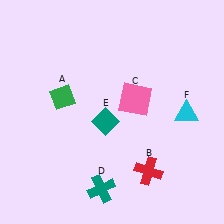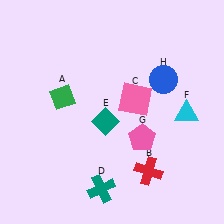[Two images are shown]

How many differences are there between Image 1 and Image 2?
There are 2 differences between the two images.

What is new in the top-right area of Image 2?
A blue circle (H) was added in the top-right area of Image 2.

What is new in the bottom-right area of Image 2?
A pink pentagon (G) was added in the bottom-right area of Image 2.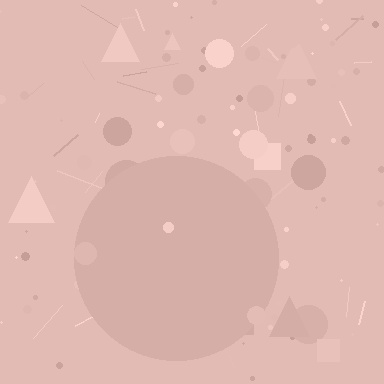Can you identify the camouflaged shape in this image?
The camouflaged shape is a circle.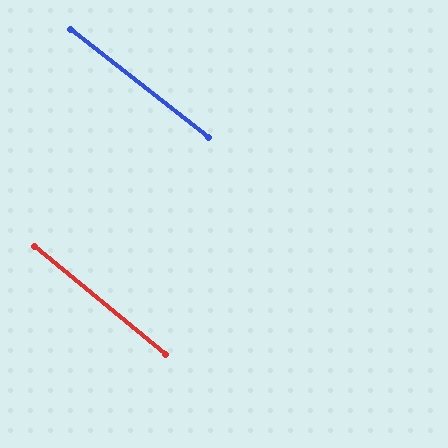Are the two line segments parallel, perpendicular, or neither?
Parallel — their directions differ by only 1.3°.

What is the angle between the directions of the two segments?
Approximately 1 degree.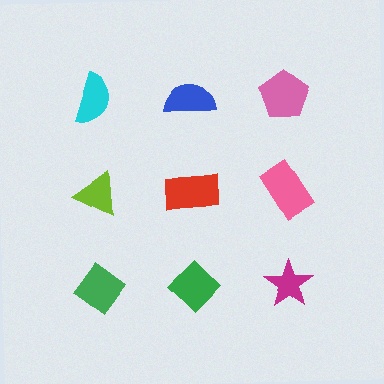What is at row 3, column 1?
A green diamond.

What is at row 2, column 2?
A red rectangle.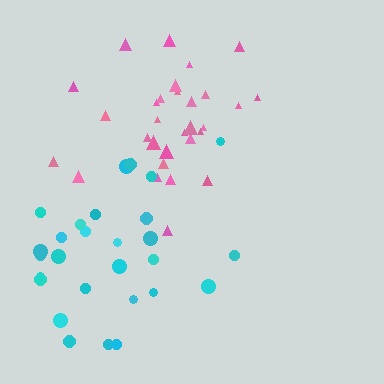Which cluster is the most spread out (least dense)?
Cyan.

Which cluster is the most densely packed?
Pink.